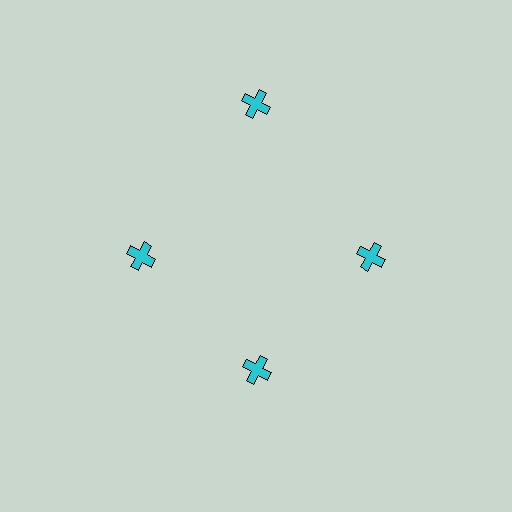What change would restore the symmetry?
The symmetry would be restored by moving it inward, back onto the ring so that all 4 crosses sit at equal angles and equal distance from the center.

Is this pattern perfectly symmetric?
No. The 4 cyan crosses are arranged in a ring, but one element near the 12 o'clock position is pushed outward from the center, breaking the 4-fold rotational symmetry.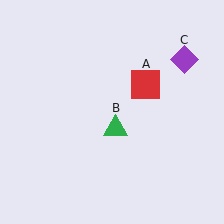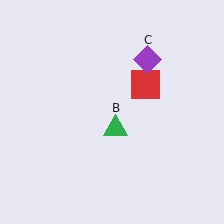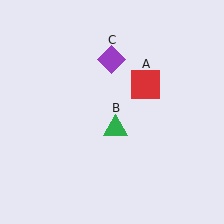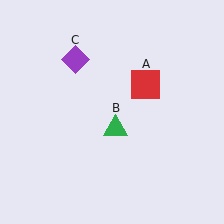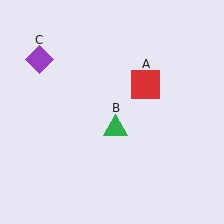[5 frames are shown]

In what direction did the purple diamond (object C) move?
The purple diamond (object C) moved left.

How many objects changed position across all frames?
1 object changed position: purple diamond (object C).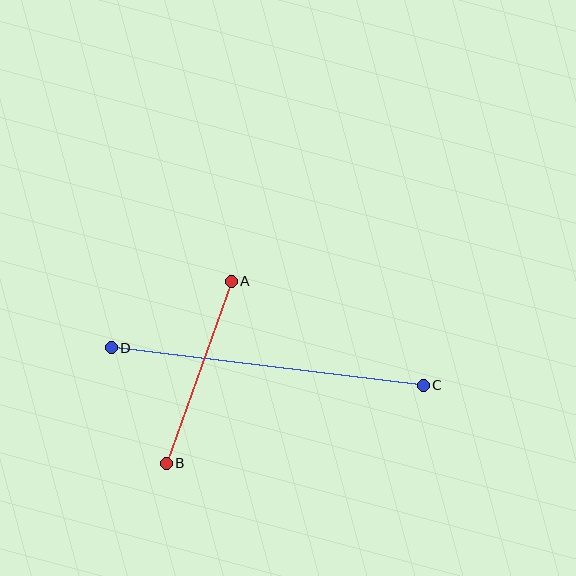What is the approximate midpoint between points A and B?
The midpoint is at approximately (199, 372) pixels.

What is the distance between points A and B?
The distance is approximately 193 pixels.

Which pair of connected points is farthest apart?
Points C and D are farthest apart.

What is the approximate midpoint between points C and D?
The midpoint is at approximately (267, 367) pixels.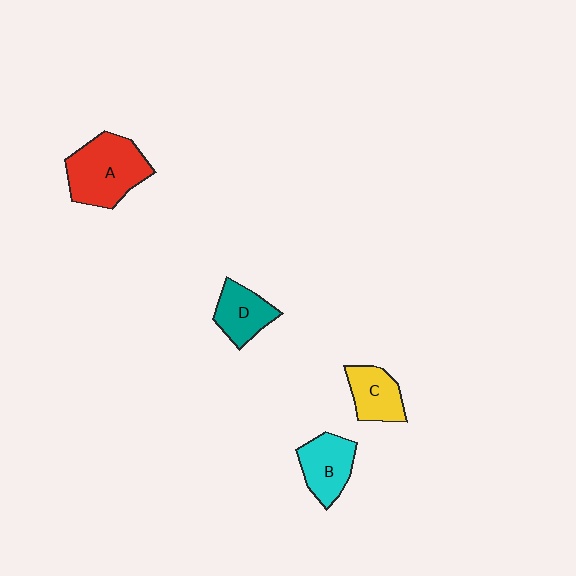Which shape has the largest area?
Shape A (red).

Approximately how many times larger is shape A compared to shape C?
Approximately 1.8 times.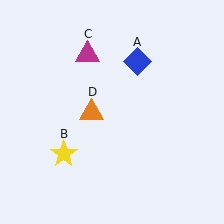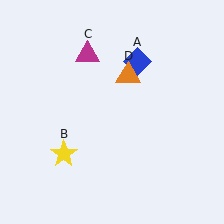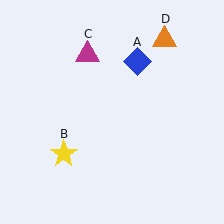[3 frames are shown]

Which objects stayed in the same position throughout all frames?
Blue diamond (object A) and yellow star (object B) and magenta triangle (object C) remained stationary.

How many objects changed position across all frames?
1 object changed position: orange triangle (object D).